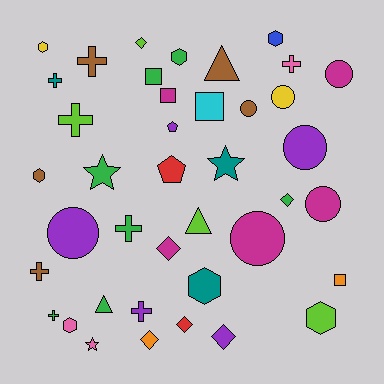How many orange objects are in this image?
There are 2 orange objects.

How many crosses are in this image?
There are 8 crosses.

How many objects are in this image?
There are 40 objects.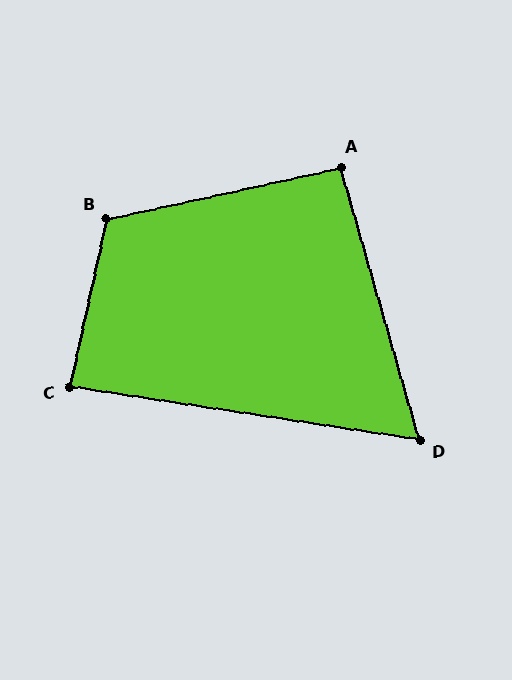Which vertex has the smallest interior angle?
D, at approximately 65 degrees.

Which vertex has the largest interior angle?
B, at approximately 115 degrees.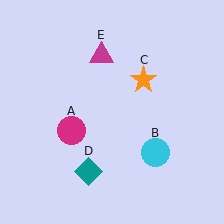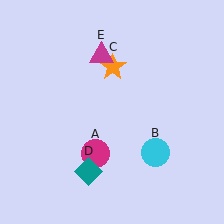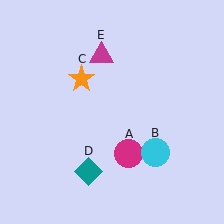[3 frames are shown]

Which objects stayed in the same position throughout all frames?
Cyan circle (object B) and teal diamond (object D) and magenta triangle (object E) remained stationary.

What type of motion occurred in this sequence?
The magenta circle (object A), orange star (object C) rotated counterclockwise around the center of the scene.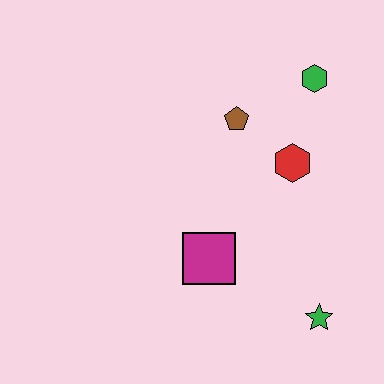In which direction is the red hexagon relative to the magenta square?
The red hexagon is above the magenta square.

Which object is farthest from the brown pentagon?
The green star is farthest from the brown pentagon.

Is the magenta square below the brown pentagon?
Yes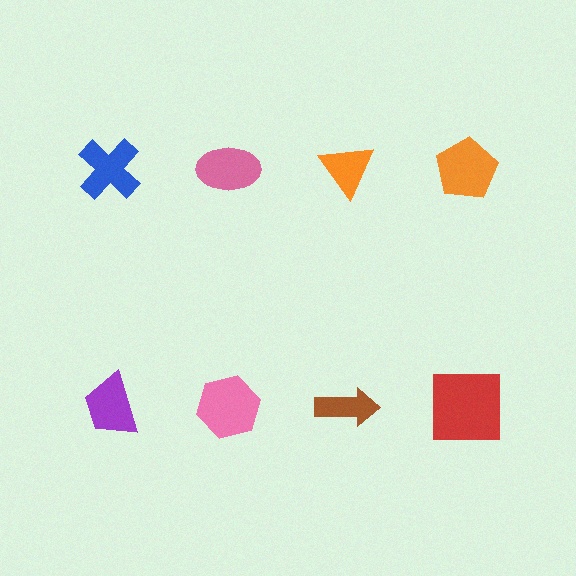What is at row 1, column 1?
A blue cross.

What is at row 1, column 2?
A pink ellipse.